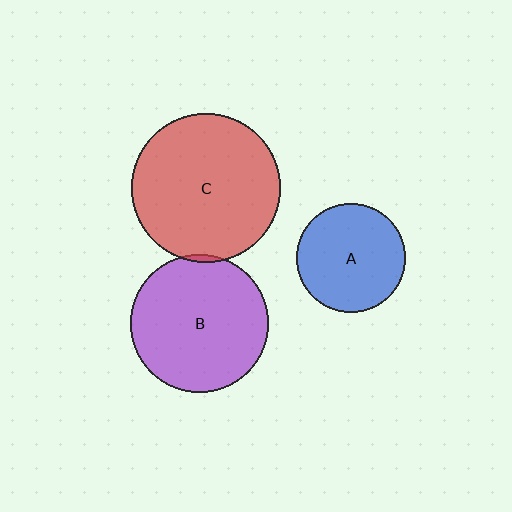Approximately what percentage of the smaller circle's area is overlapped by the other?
Approximately 5%.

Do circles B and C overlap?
Yes.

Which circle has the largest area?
Circle C (red).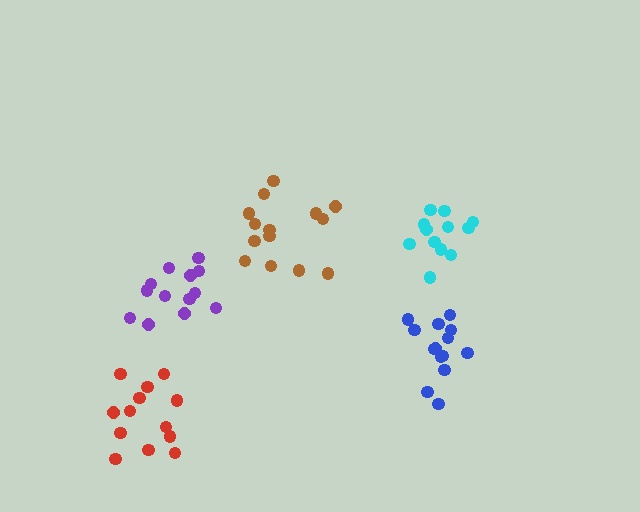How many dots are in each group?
Group 1: 13 dots, Group 2: 12 dots, Group 3: 13 dots, Group 4: 14 dots, Group 5: 14 dots (66 total).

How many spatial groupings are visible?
There are 5 spatial groupings.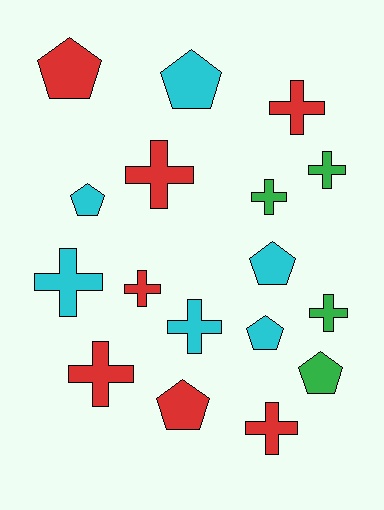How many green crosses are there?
There are 3 green crosses.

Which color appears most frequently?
Red, with 7 objects.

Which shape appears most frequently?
Cross, with 10 objects.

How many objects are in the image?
There are 17 objects.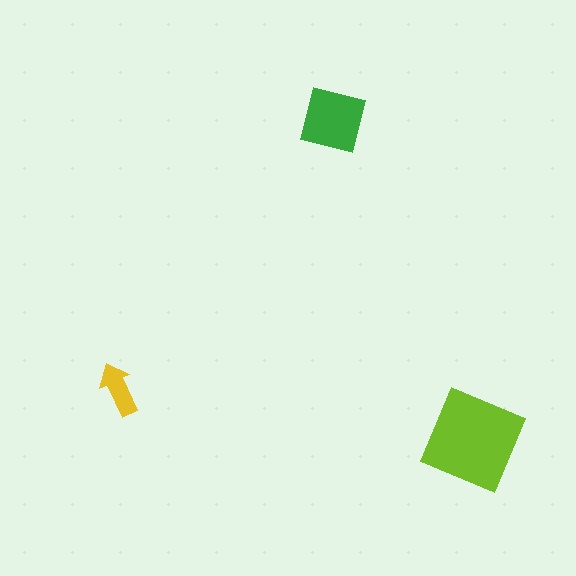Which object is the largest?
The lime square.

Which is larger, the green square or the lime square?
The lime square.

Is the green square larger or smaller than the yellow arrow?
Larger.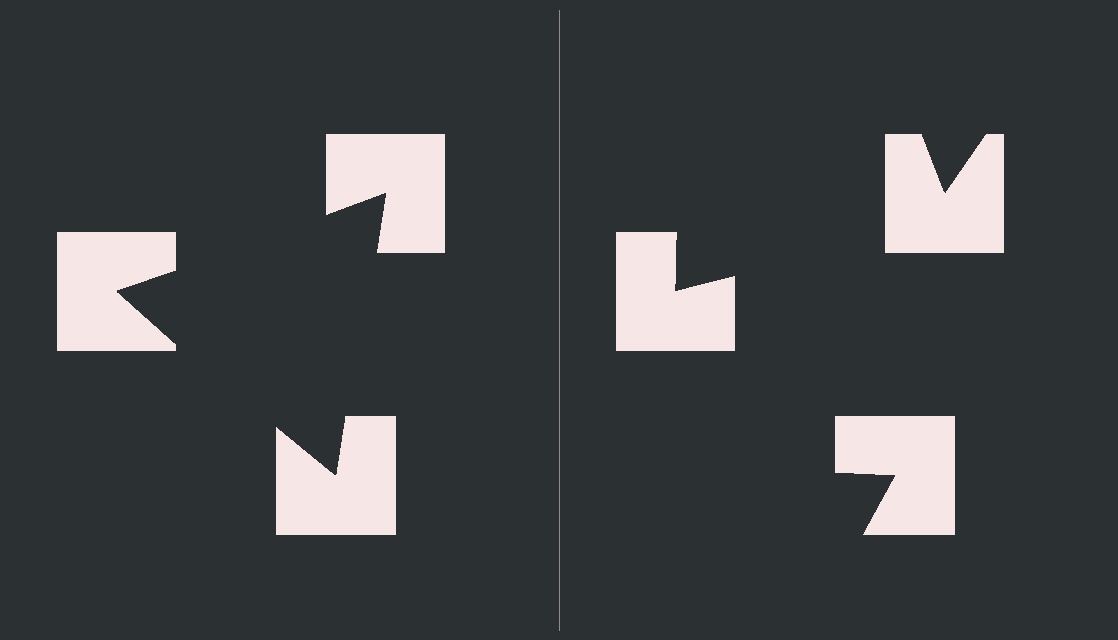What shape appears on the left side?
An illusory triangle.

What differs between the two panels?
The notched squares are positioned identically on both sides; only the wedge orientations differ. On the left they align to a triangle; on the right they are misaligned.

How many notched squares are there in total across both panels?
6 — 3 on each side.